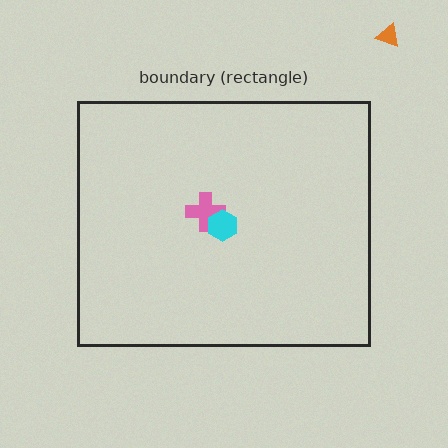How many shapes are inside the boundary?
2 inside, 1 outside.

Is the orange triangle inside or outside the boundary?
Outside.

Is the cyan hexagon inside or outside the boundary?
Inside.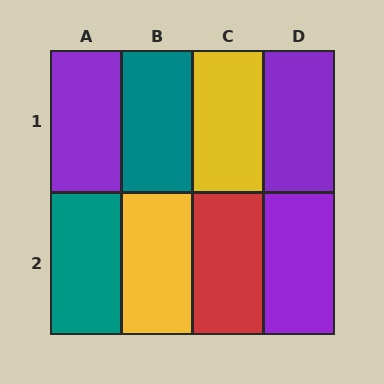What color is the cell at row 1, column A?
Purple.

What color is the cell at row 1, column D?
Purple.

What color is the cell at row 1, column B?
Teal.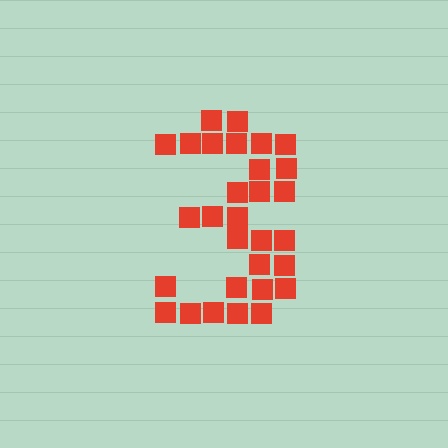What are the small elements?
The small elements are squares.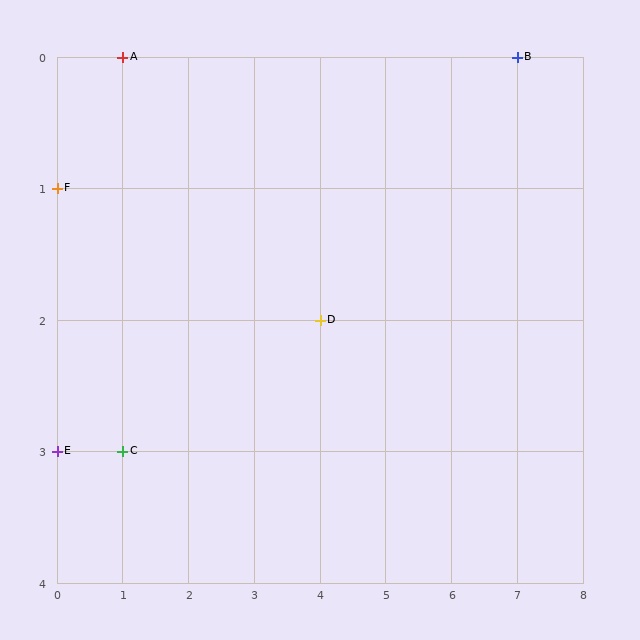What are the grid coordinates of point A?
Point A is at grid coordinates (1, 0).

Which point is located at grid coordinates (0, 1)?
Point F is at (0, 1).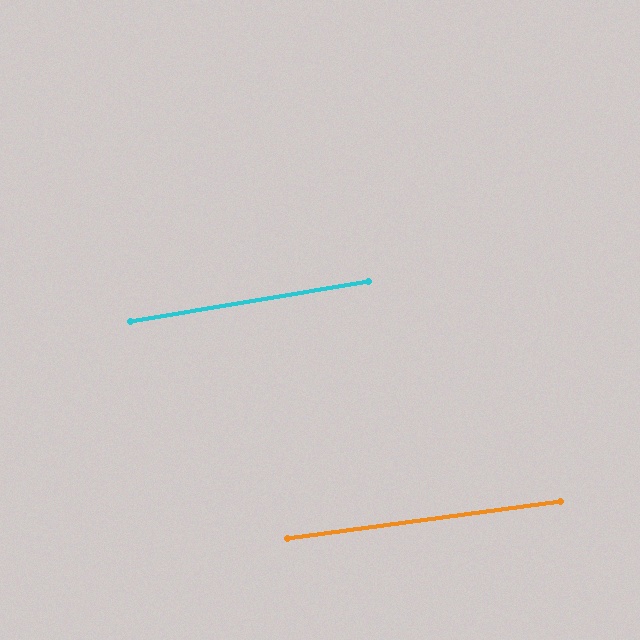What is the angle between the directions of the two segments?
Approximately 2 degrees.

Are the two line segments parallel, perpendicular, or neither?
Parallel — their directions differ by only 1.8°.